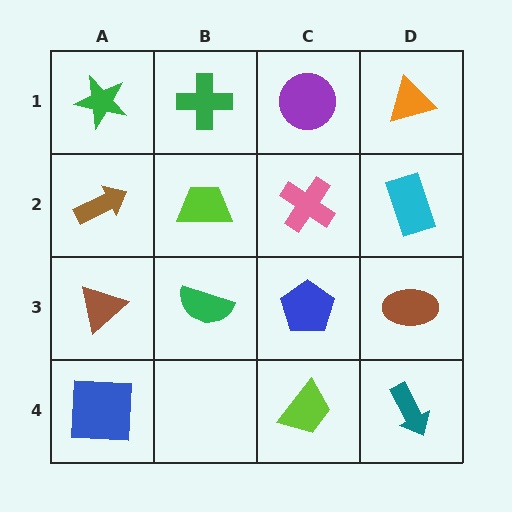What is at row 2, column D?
A cyan rectangle.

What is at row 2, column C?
A pink cross.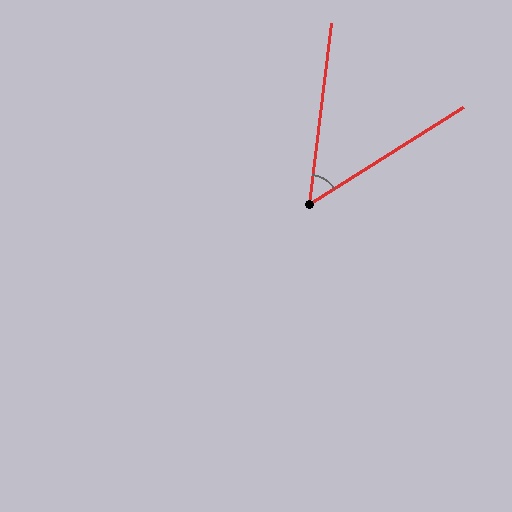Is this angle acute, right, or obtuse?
It is acute.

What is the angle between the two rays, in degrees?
Approximately 51 degrees.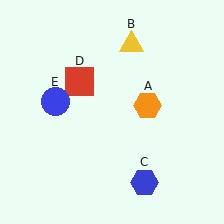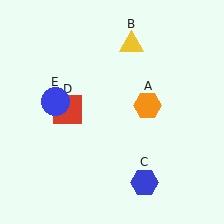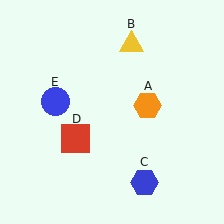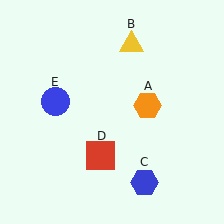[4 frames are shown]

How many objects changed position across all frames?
1 object changed position: red square (object D).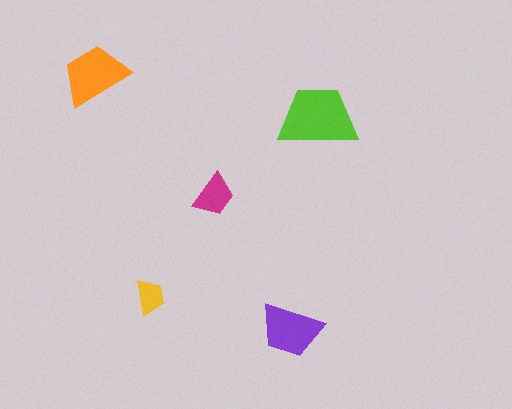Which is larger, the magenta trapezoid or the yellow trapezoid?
The magenta one.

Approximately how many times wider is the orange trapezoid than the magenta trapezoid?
About 1.5 times wider.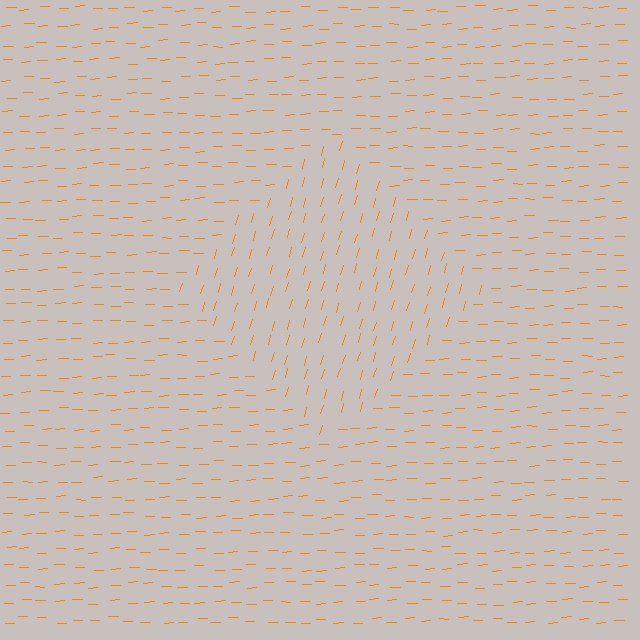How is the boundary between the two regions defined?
The boundary is defined purely by a change in line orientation (approximately 72 degrees difference). All lines are the same color and thickness.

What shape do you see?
I see a diamond.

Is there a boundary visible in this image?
Yes, there is a texture boundary formed by a change in line orientation.